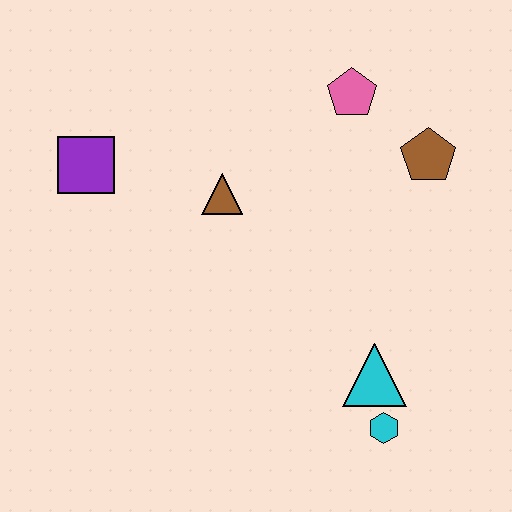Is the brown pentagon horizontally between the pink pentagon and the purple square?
No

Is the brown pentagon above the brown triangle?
Yes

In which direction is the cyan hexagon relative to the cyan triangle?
The cyan hexagon is below the cyan triangle.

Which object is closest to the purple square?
The brown triangle is closest to the purple square.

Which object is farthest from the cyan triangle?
The purple square is farthest from the cyan triangle.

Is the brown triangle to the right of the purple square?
Yes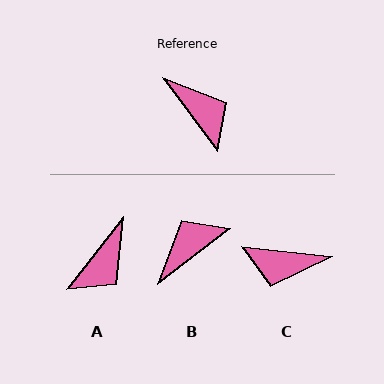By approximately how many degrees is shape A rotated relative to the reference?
Approximately 74 degrees clockwise.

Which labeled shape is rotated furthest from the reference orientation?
C, about 133 degrees away.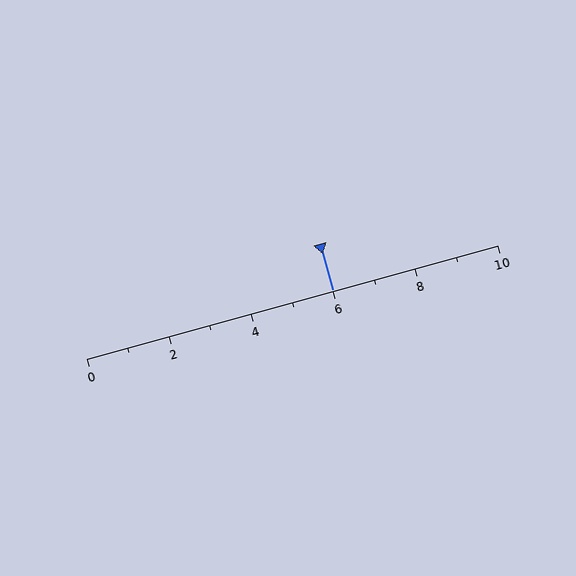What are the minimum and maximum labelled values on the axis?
The axis runs from 0 to 10.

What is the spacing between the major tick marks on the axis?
The major ticks are spaced 2 apart.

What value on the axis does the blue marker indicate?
The marker indicates approximately 6.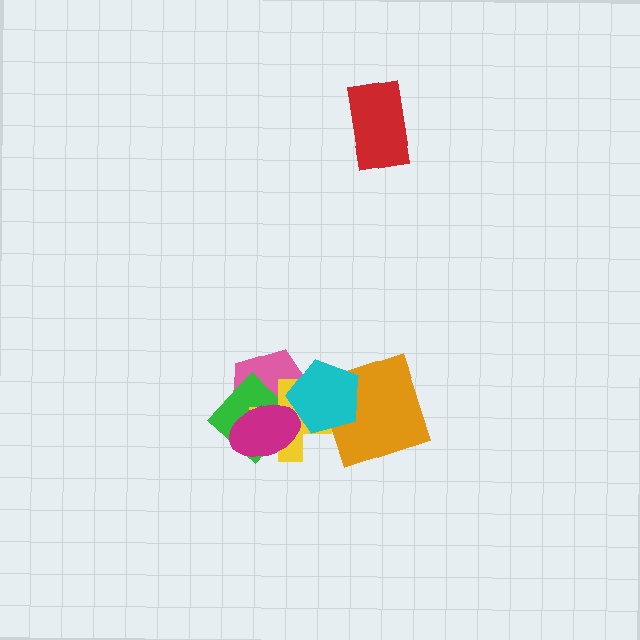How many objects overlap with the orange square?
1 object overlaps with the orange square.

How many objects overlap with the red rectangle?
0 objects overlap with the red rectangle.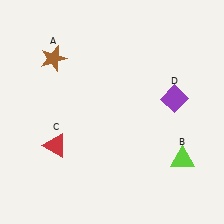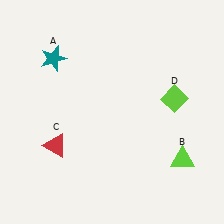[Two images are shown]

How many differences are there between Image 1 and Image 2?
There are 2 differences between the two images.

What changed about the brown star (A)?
In Image 1, A is brown. In Image 2, it changed to teal.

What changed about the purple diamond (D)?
In Image 1, D is purple. In Image 2, it changed to lime.